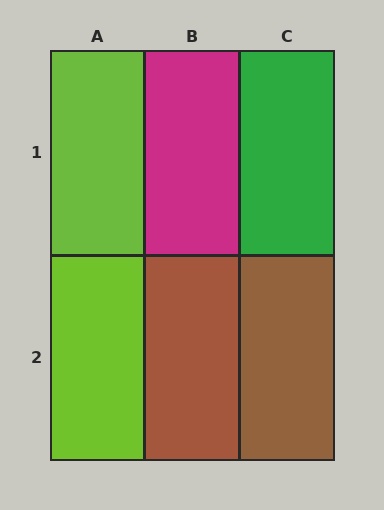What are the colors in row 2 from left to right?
Lime, brown, brown.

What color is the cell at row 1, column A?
Lime.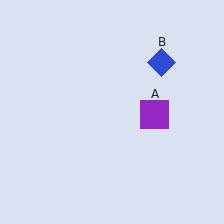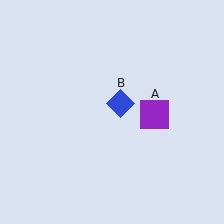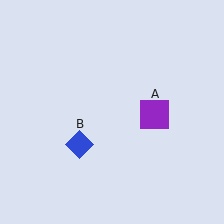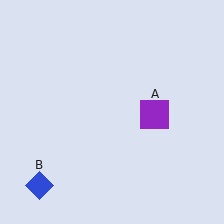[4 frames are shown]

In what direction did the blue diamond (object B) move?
The blue diamond (object B) moved down and to the left.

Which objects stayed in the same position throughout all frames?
Purple square (object A) remained stationary.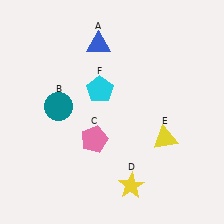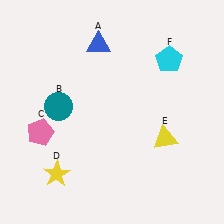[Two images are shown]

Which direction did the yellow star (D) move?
The yellow star (D) moved left.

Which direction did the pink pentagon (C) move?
The pink pentagon (C) moved left.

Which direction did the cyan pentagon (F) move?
The cyan pentagon (F) moved right.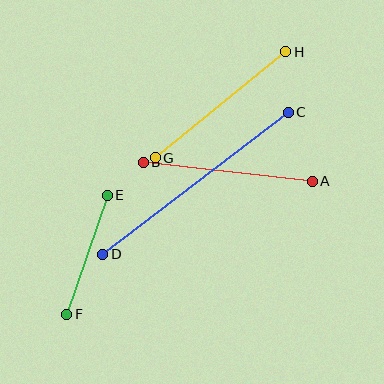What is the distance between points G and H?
The distance is approximately 168 pixels.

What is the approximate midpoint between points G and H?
The midpoint is at approximately (221, 105) pixels.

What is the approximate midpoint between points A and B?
The midpoint is at approximately (228, 172) pixels.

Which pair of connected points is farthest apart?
Points C and D are farthest apart.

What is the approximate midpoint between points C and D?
The midpoint is at approximately (196, 183) pixels.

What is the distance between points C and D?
The distance is approximately 234 pixels.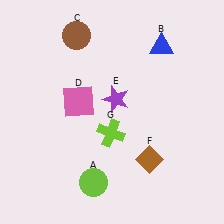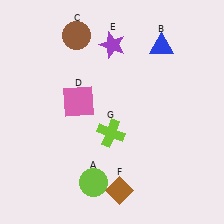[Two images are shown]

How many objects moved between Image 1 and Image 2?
2 objects moved between the two images.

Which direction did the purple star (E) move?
The purple star (E) moved up.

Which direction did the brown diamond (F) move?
The brown diamond (F) moved down.